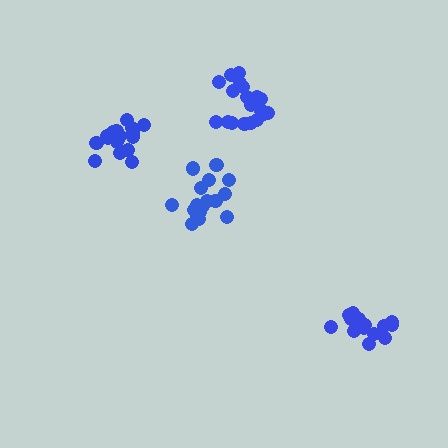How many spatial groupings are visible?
There are 4 spatial groupings.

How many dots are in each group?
Group 1: 17 dots, Group 2: 20 dots, Group 3: 15 dots, Group 4: 18 dots (70 total).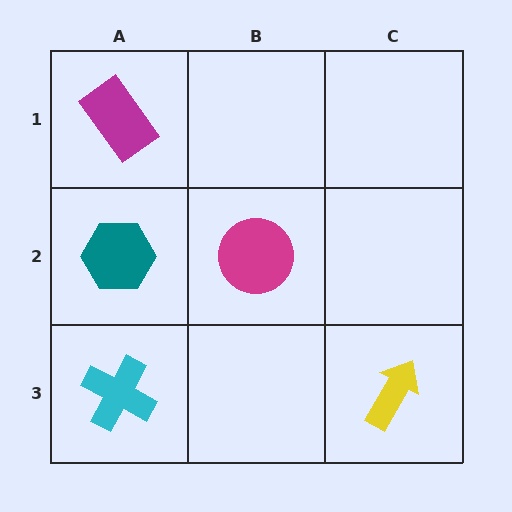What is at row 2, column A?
A teal hexagon.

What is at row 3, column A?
A cyan cross.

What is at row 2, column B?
A magenta circle.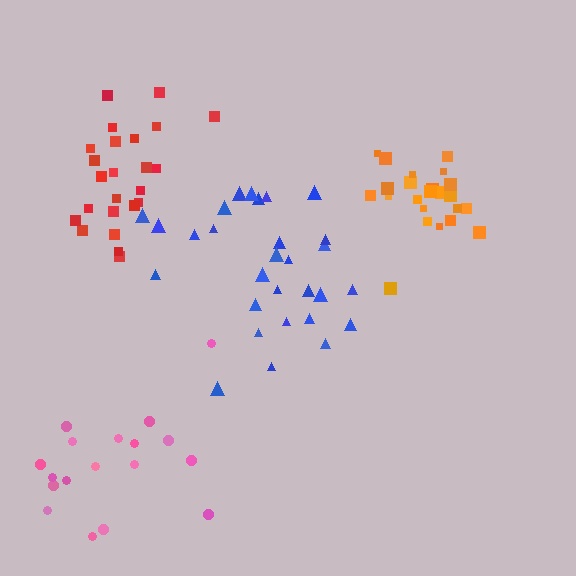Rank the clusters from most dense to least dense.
orange, red, blue, pink.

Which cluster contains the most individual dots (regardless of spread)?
Blue (29).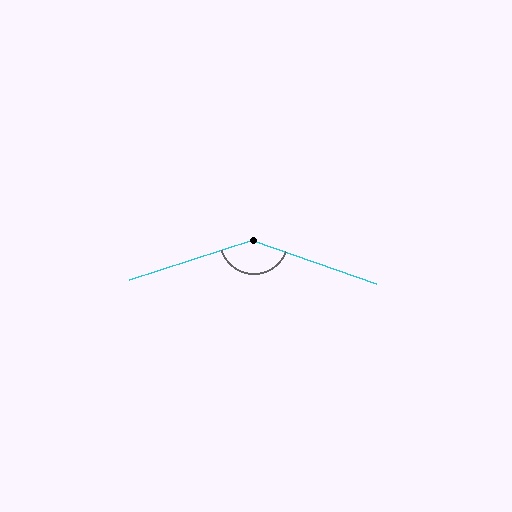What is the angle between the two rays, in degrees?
Approximately 142 degrees.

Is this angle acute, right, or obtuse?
It is obtuse.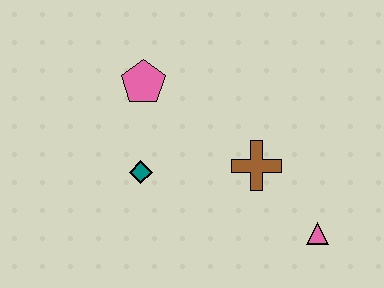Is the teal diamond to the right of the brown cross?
No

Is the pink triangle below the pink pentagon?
Yes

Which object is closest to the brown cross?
The pink triangle is closest to the brown cross.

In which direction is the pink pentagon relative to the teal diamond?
The pink pentagon is above the teal diamond.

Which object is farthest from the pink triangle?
The pink pentagon is farthest from the pink triangle.